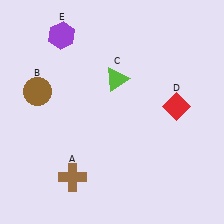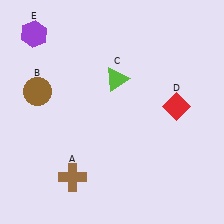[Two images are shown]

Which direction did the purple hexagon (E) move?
The purple hexagon (E) moved left.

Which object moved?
The purple hexagon (E) moved left.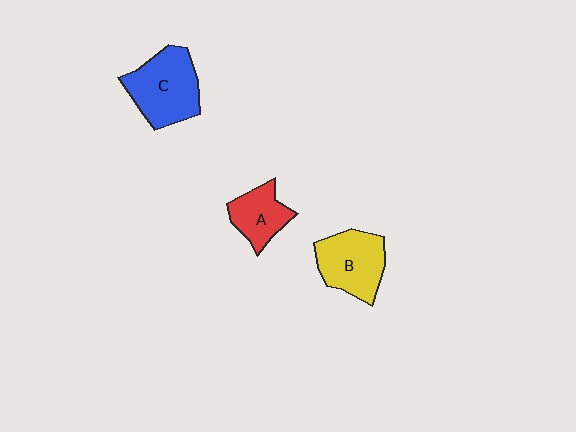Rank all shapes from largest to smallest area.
From largest to smallest: C (blue), B (yellow), A (red).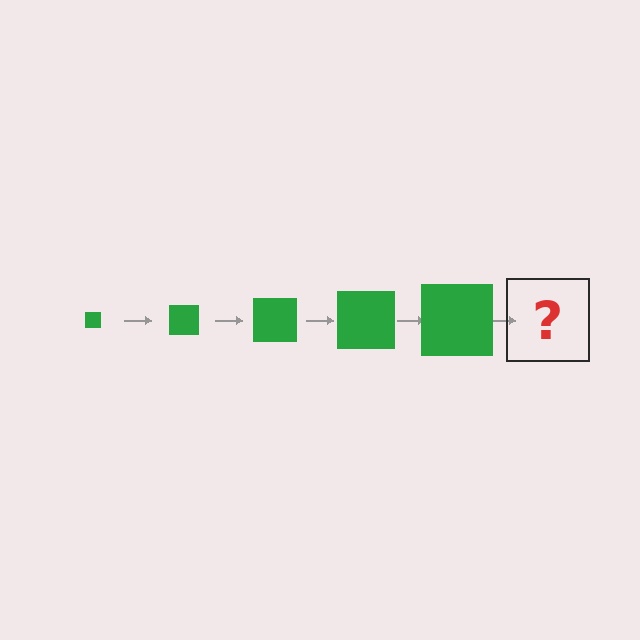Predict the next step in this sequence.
The next step is a green square, larger than the previous one.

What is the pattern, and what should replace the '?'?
The pattern is that the square gets progressively larger each step. The '?' should be a green square, larger than the previous one.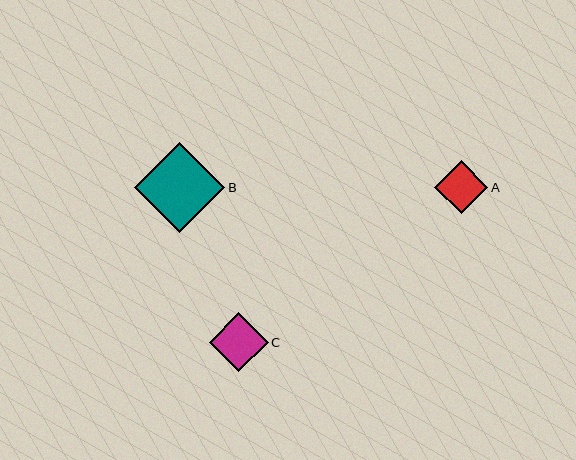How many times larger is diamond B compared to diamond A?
Diamond B is approximately 1.7 times the size of diamond A.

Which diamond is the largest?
Diamond B is the largest with a size of approximately 90 pixels.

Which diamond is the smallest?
Diamond A is the smallest with a size of approximately 53 pixels.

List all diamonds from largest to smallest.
From largest to smallest: B, C, A.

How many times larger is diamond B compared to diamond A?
Diamond B is approximately 1.7 times the size of diamond A.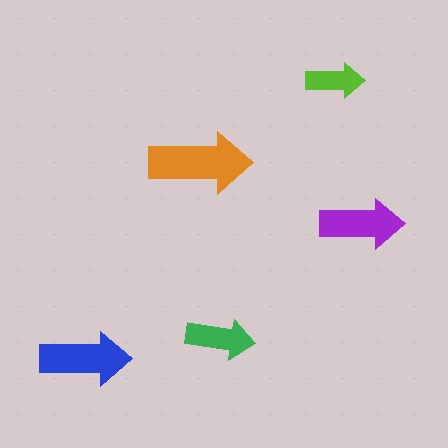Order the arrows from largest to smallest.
the orange one, the blue one, the purple one, the green one, the lime one.